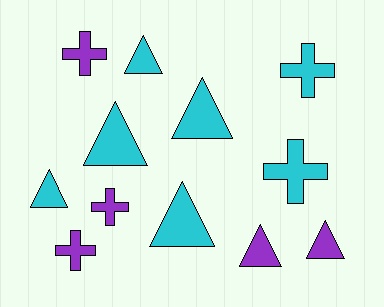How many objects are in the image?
There are 12 objects.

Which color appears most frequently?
Cyan, with 7 objects.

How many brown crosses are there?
There are no brown crosses.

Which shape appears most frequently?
Triangle, with 7 objects.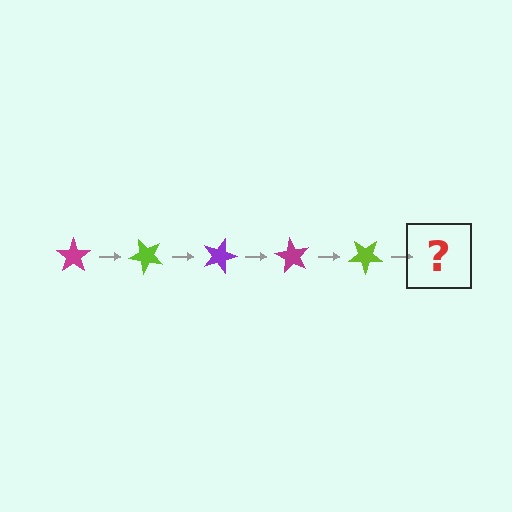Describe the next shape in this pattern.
It should be a purple star, rotated 225 degrees from the start.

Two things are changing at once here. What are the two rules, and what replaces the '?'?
The two rules are that it rotates 45 degrees each step and the color cycles through magenta, lime, and purple. The '?' should be a purple star, rotated 225 degrees from the start.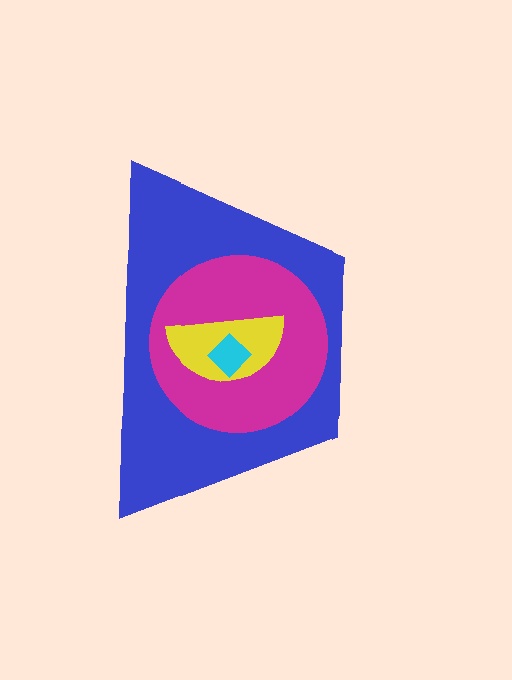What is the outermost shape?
The blue trapezoid.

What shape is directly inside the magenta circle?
The yellow semicircle.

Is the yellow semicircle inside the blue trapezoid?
Yes.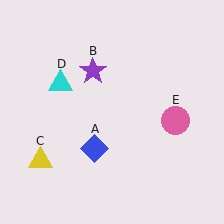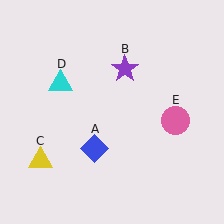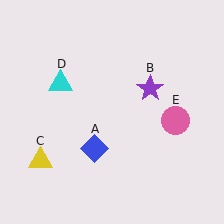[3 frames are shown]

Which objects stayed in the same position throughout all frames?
Blue diamond (object A) and yellow triangle (object C) and cyan triangle (object D) and pink circle (object E) remained stationary.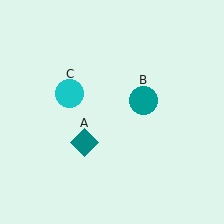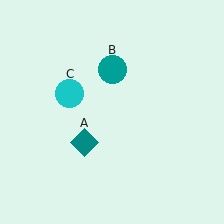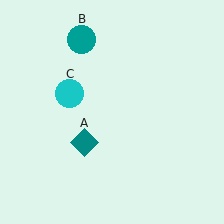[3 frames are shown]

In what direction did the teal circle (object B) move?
The teal circle (object B) moved up and to the left.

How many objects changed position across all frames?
1 object changed position: teal circle (object B).